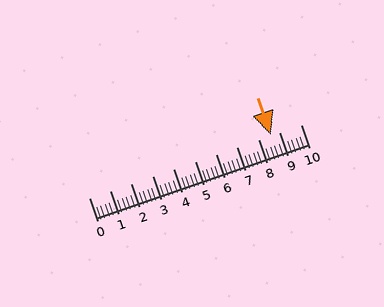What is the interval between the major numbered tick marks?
The major tick marks are spaced 1 units apart.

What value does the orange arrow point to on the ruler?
The orange arrow points to approximately 8.6.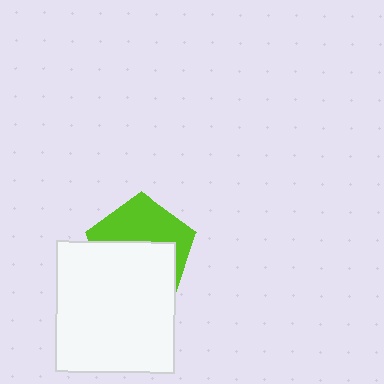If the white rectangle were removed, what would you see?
You would see the complete lime pentagon.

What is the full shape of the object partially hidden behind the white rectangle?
The partially hidden object is a lime pentagon.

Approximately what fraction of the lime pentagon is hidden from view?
Roughly 55% of the lime pentagon is hidden behind the white rectangle.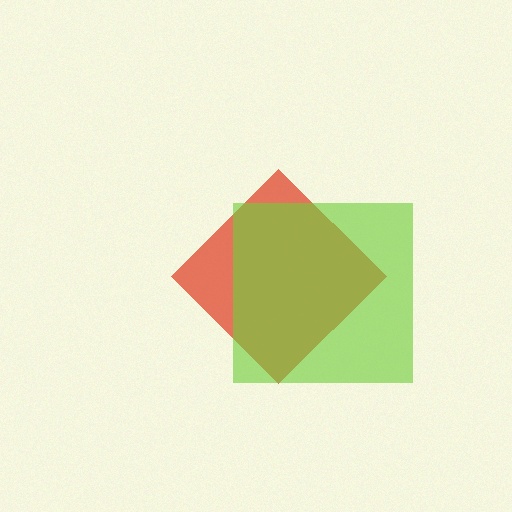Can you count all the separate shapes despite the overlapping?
Yes, there are 2 separate shapes.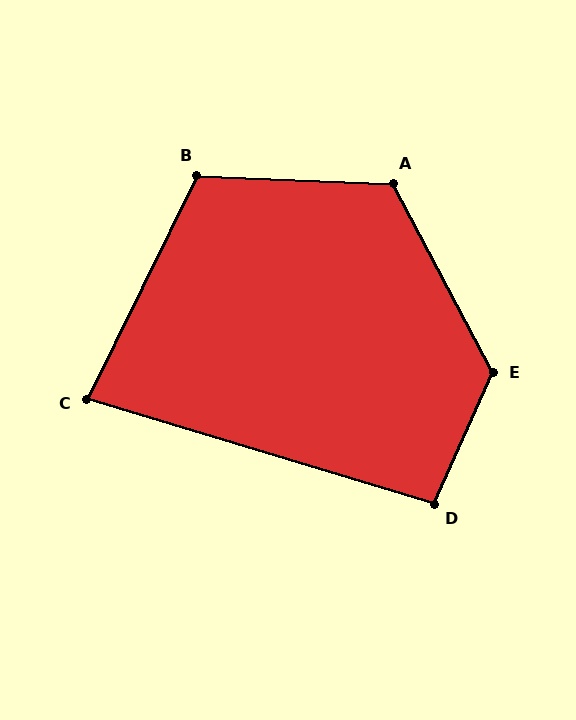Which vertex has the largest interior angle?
E, at approximately 128 degrees.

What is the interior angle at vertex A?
Approximately 120 degrees (obtuse).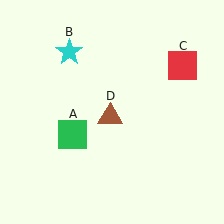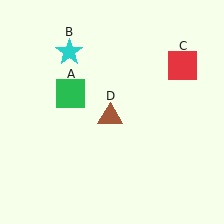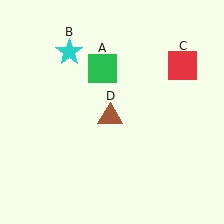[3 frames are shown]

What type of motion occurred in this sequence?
The green square (object A) rotated clockwise around the center of the scene.